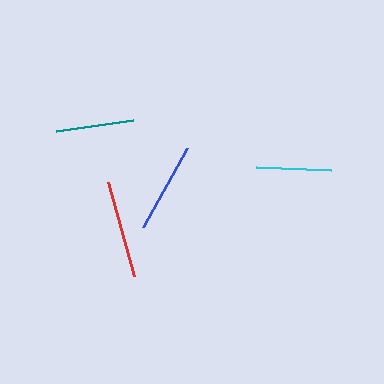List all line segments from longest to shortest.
From longest to shortest: red, blue, teal, cyan.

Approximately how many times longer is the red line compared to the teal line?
The red line is approximately 1.3 times the length of the teal line.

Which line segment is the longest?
The red line is the longest at approximately 97 pixels.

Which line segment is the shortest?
The cyan line is the shortest at approximately 75 pixels.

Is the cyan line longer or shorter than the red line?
The red line is longer than the cyan line.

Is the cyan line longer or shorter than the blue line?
The blue line is longer than the cyan line.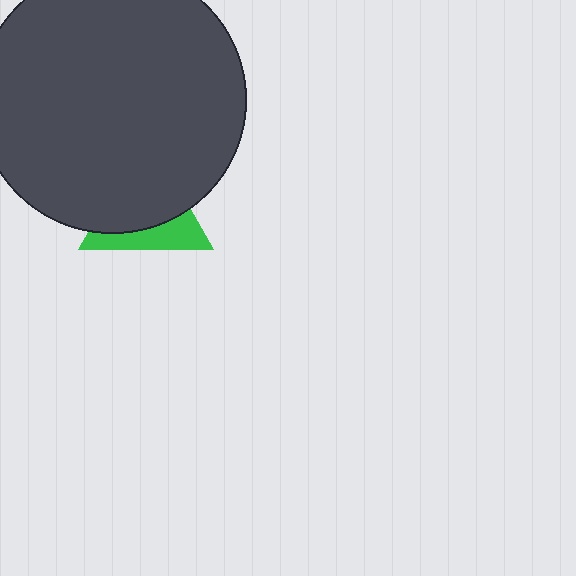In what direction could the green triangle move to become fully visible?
The green triangle could move down. That would shift it out from behind the dark gray circle entirely.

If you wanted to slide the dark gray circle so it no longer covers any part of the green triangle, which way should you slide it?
Slide it up — that is the most direct way to separate the two shapes.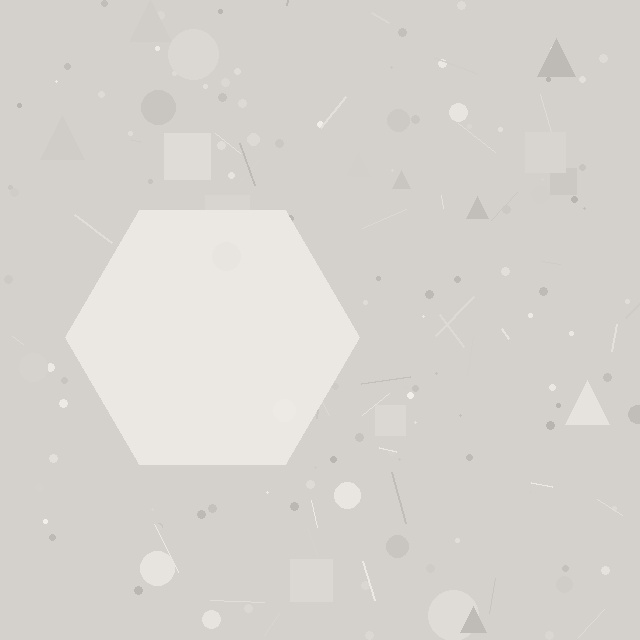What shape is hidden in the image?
A hexagon is hidden in the image.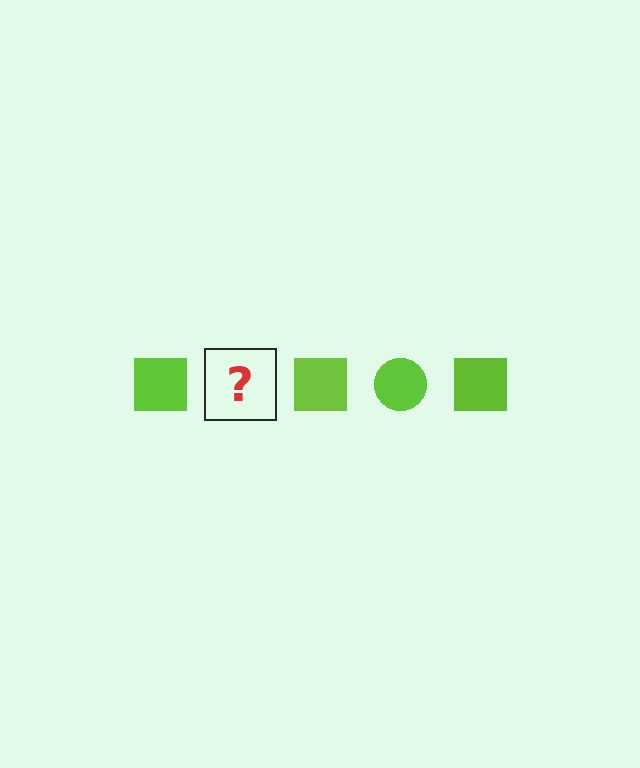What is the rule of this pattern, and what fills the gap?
The rule is that the pattern cycles through square, circle shapes in lime. The gap should be filled with a lime circle.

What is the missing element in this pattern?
The missing element is a lime circle.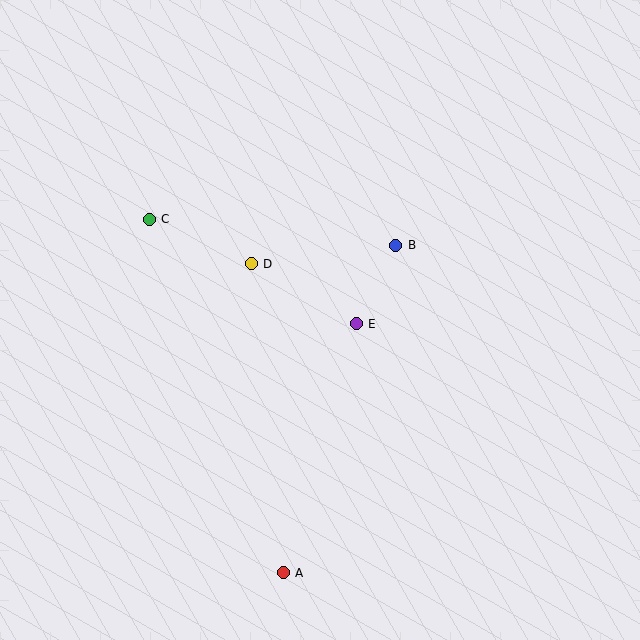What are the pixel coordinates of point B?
Point B is at (396, 245).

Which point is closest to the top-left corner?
Point C is closest to the top-left corner.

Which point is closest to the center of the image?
Point E at (356, 324) is closest to the center.